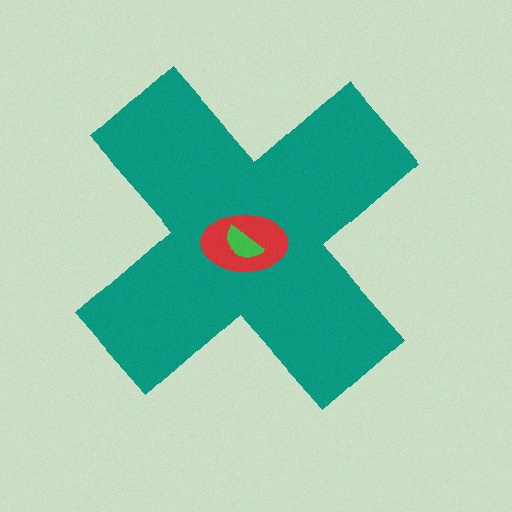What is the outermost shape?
The teal cross.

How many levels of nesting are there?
3.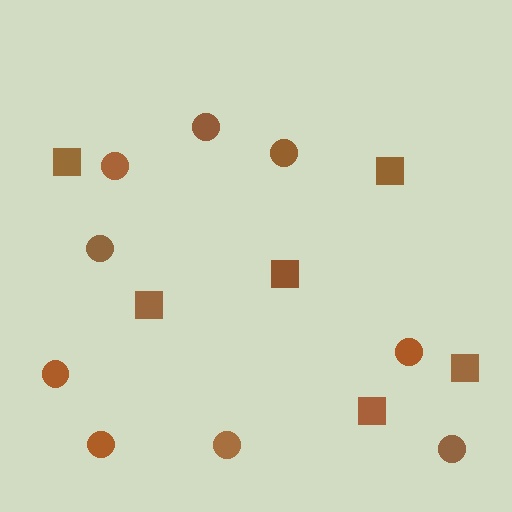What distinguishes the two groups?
There are 2 groups: one group of squares (6) and one group of circles (9).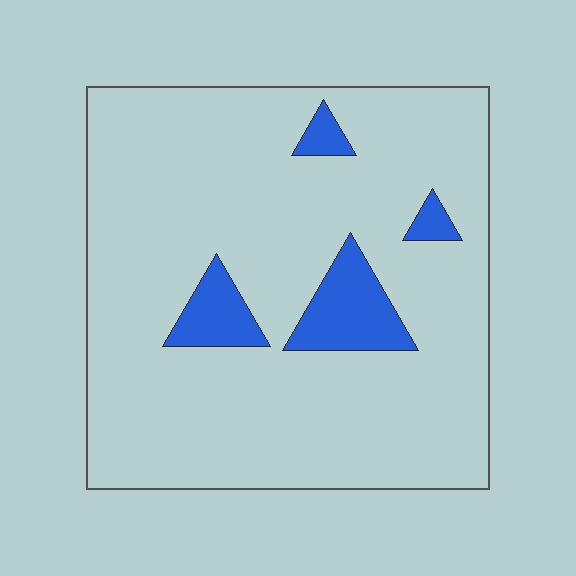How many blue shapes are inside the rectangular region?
4.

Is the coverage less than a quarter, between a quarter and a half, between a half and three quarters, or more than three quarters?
Less than a quarter.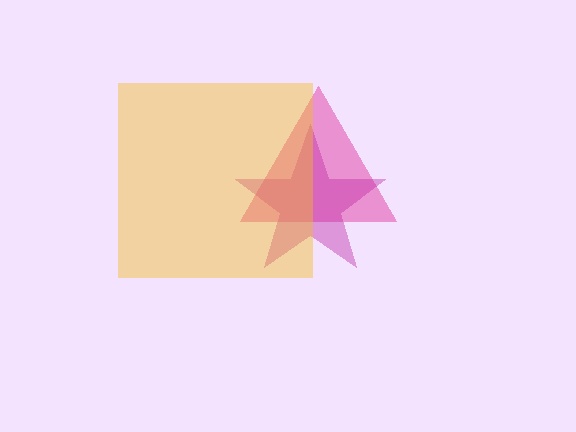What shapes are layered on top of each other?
The layered shapes are: a pink triangle, a magenta star, a yellow square.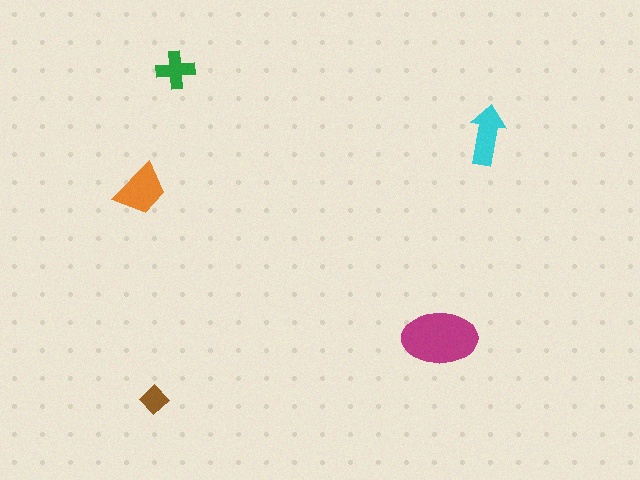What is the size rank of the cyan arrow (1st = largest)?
3rd.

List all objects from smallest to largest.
The brown diamond, the green cross, the cyan arrow, the orange trapezoid, the magenta ellipse.